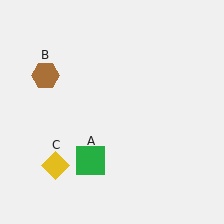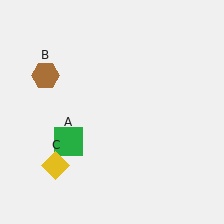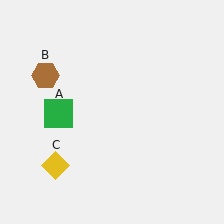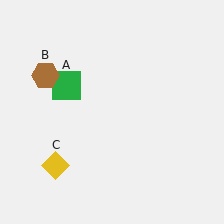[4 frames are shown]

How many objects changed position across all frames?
1 object changed position: green square (object A).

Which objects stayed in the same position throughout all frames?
Brown hexagon (object B) and yellow diamond (object C) remained stationary.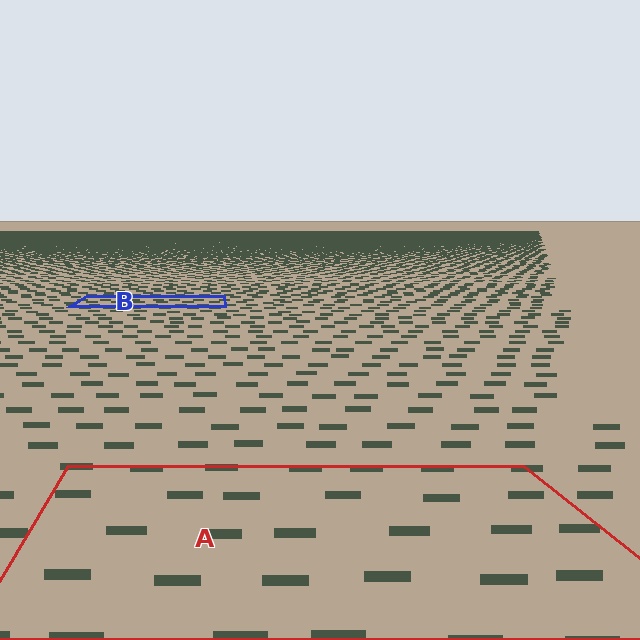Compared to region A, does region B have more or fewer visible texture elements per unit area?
Region B has more texture elements per unit area — they are packed more densely because it is farther away.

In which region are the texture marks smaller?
The texture marks are smaller in region B, because it is farther away.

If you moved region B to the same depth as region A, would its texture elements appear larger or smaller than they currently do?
They would appear larger. At a closer depth, the same texture elements are projected at a bigger on-screen size.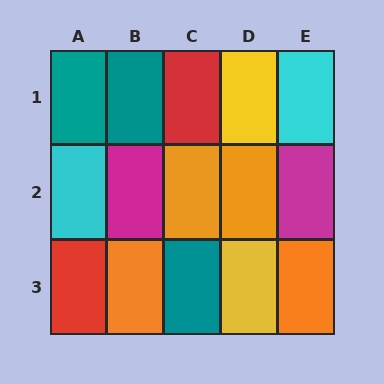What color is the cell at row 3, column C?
Teal.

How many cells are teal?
3 cells are teal.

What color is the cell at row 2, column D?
Orange.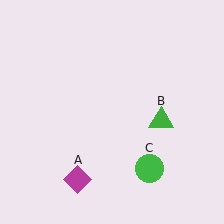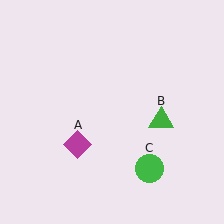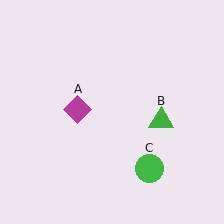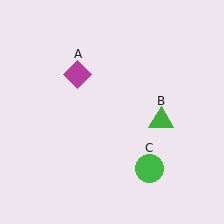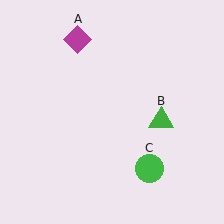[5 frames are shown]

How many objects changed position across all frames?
1 object changed position: magenta diamond (object A).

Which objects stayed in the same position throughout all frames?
Green triangle (object B) and green circle (object C) remained stationary.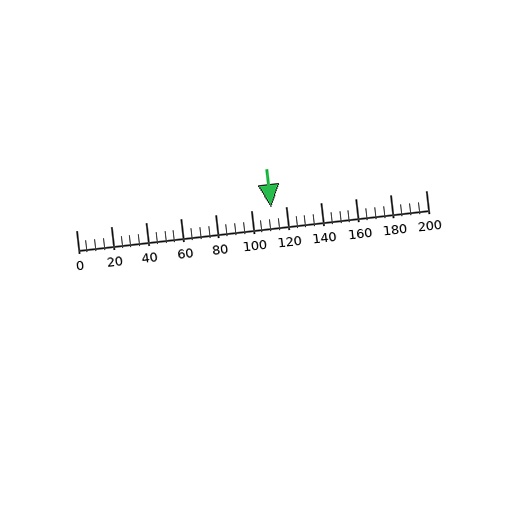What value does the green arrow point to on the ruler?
The green arrow points to approximately 112.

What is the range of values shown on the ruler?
The ruler shows values from 0 to 200.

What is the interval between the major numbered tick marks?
The major tick marks are spaced 20 units apart.